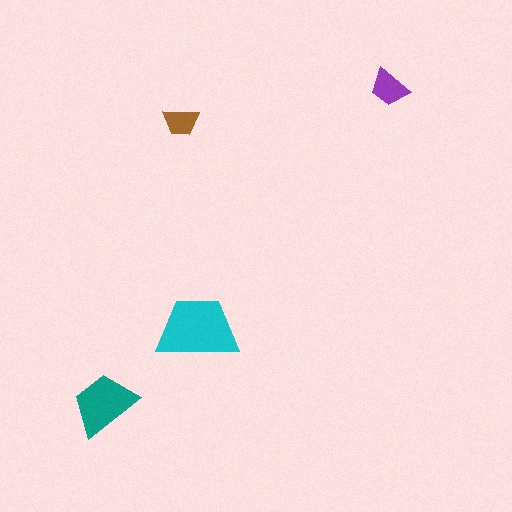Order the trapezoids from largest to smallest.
the cyan one, the teal one, the purple one, the brown one.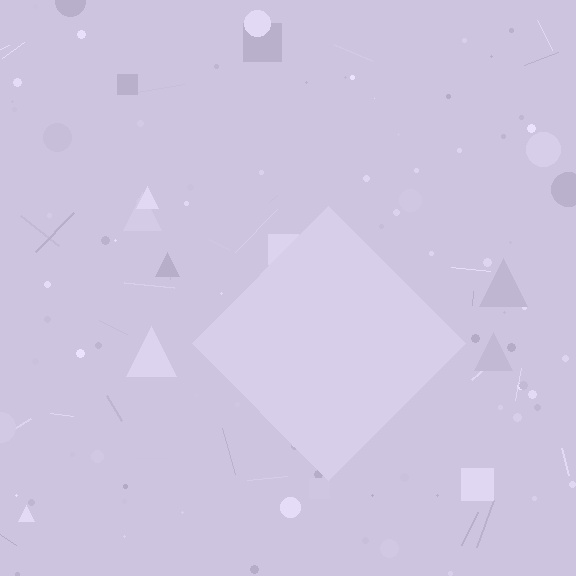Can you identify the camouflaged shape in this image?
The camouflaged shape is a diamond.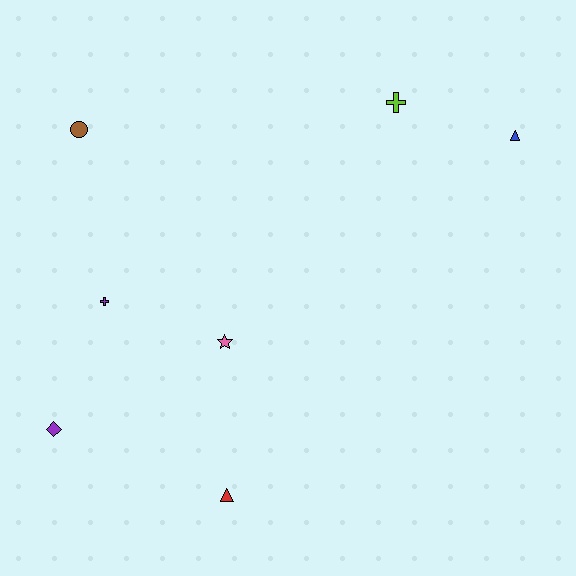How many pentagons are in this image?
There are no pentagons.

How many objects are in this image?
There are 7 objects.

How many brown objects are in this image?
There is 1 brown object.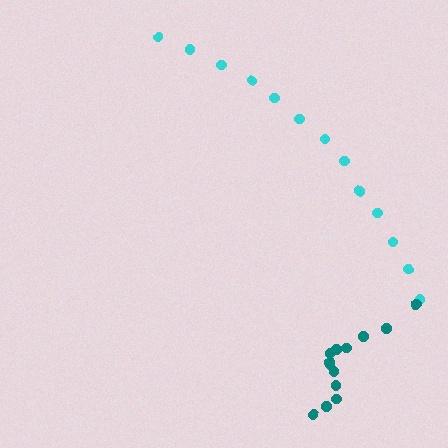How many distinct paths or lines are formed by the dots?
There are 2 distinct paths.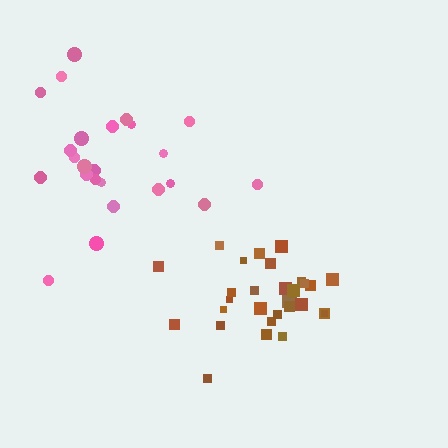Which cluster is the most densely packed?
Brown.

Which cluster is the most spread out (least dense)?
Pink.